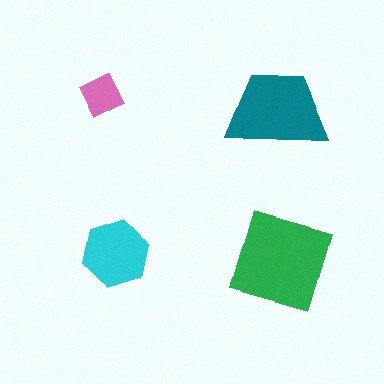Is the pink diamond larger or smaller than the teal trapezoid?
Smaller.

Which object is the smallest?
The pink diamond.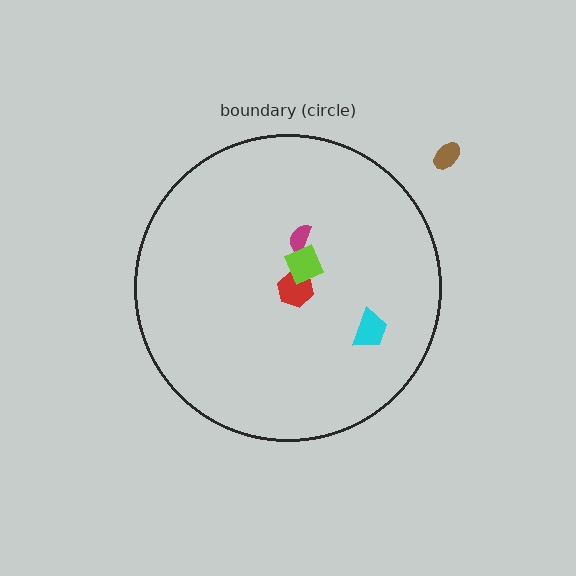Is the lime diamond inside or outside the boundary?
Inside.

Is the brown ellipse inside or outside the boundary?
Outside.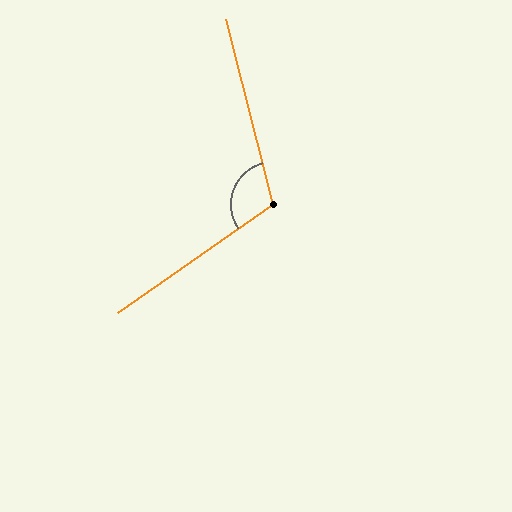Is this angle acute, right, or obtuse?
It is obtuse.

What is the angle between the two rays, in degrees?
Approximately 111 degrees.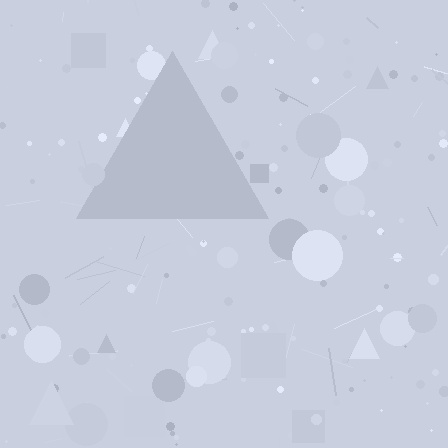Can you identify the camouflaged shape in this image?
The camouflaged shape is a triangle.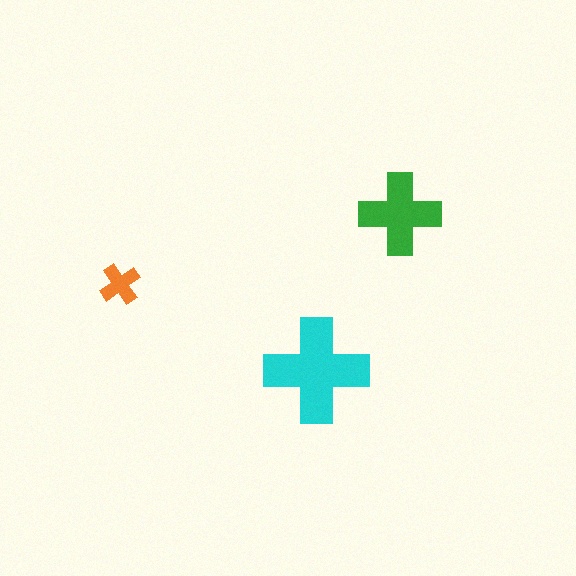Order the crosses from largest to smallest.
the cyan one, the green one, the orange one.